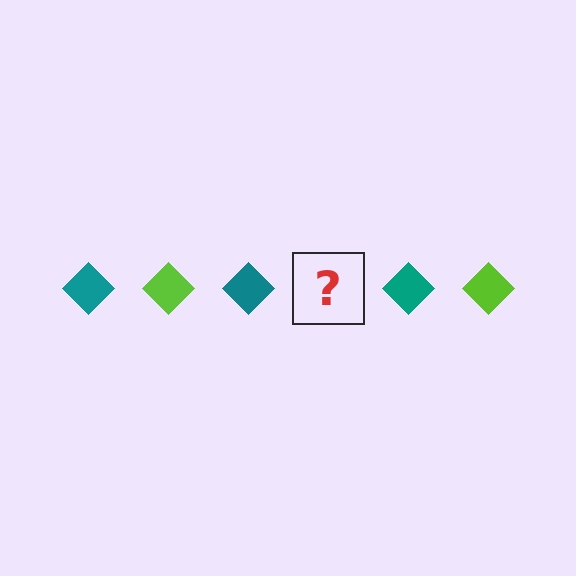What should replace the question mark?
The question mark should be replaced with a lime diamond.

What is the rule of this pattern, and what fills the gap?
The rule is that the pattern cycles through teal, lime diamonds. The gap should be filled with a lime diamond.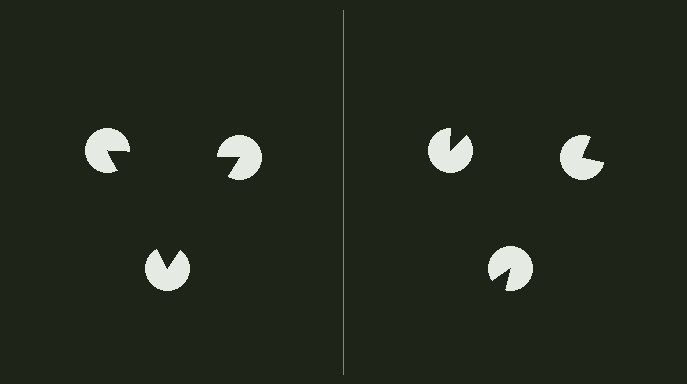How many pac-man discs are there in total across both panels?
6 — 3 on each side.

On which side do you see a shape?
An illusory triangle appears on the left side. On the right side the wedge cuts are rotated, so no coherent shape forms.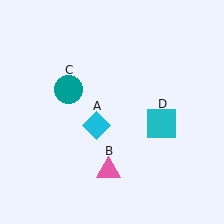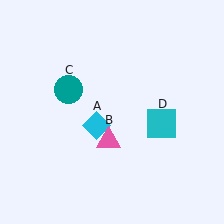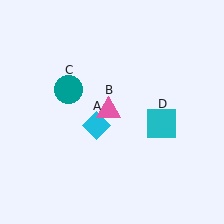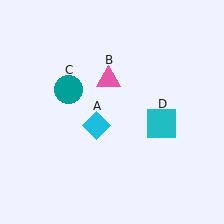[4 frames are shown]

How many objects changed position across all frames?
1 object changed position: pink triangle (object B).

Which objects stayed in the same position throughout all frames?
Cyan diamond (object A) and teal circle (object C) and cyan square (object D) remained stationary.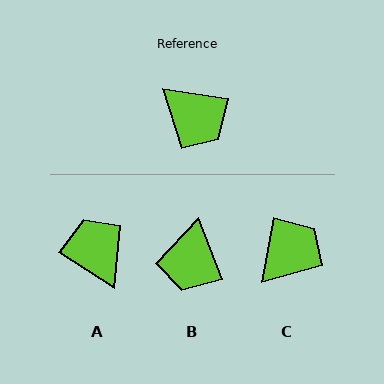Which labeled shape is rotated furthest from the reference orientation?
A, about 157 degrees away.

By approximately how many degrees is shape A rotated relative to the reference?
Approximately 157 degrees counter-clockwise.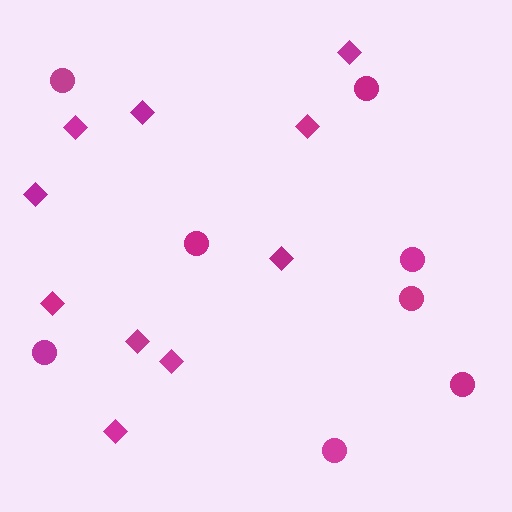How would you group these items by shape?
There are 2 groups: one group of circles (8) and one group of diamonds (10).